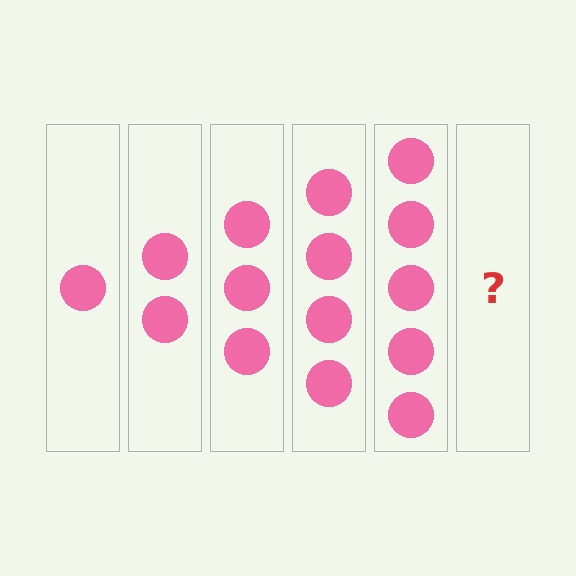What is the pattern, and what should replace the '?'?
The pattern is that each step adds one more circle. The '?' should be 6 circles.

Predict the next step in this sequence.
The next step is 6 circles.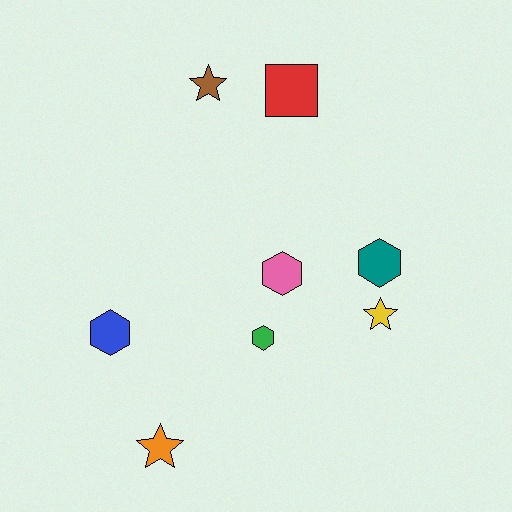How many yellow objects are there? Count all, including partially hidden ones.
There is 1 yellow object.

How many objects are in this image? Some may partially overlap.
There are 8 objects.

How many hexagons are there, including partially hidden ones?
There are 4 hexagons.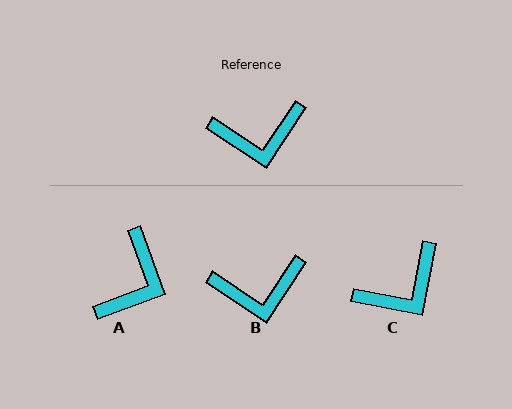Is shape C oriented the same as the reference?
No, it is off by about 23 degrees.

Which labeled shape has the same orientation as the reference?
B.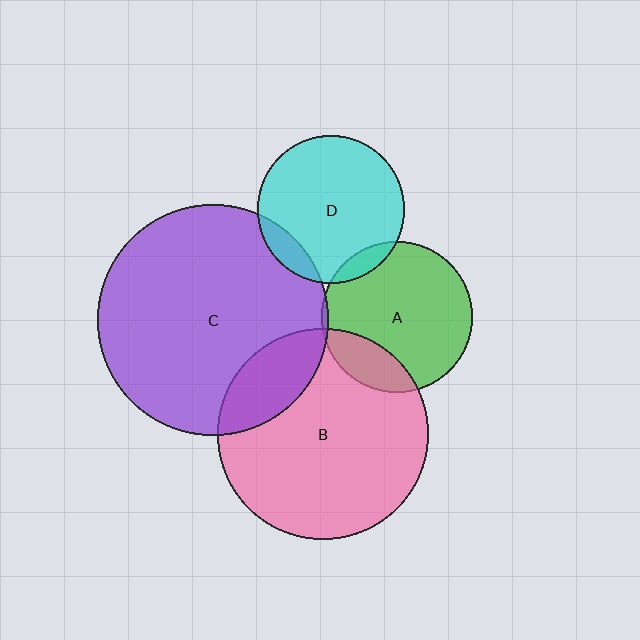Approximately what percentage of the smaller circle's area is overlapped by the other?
Approximately 10%.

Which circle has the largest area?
Circle C (purple).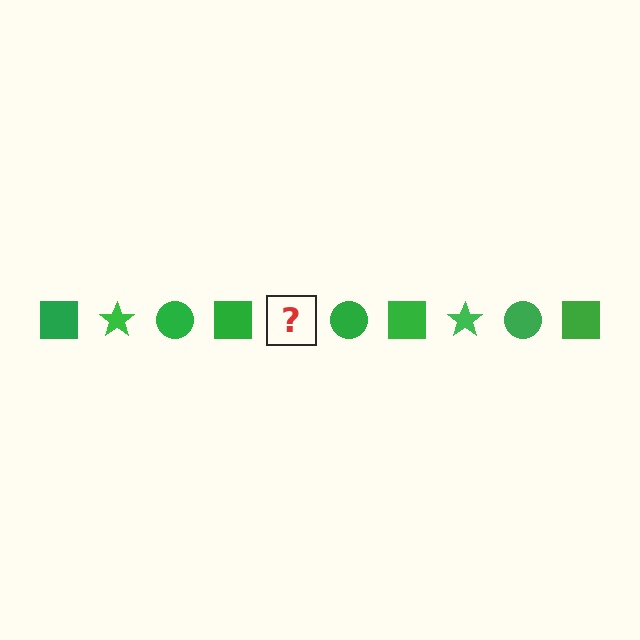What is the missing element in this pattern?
The missing element is a green star.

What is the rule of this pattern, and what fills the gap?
The rule is that the pattern cycles through square, star, circle shapes in green. The gap should be filled with a green star.